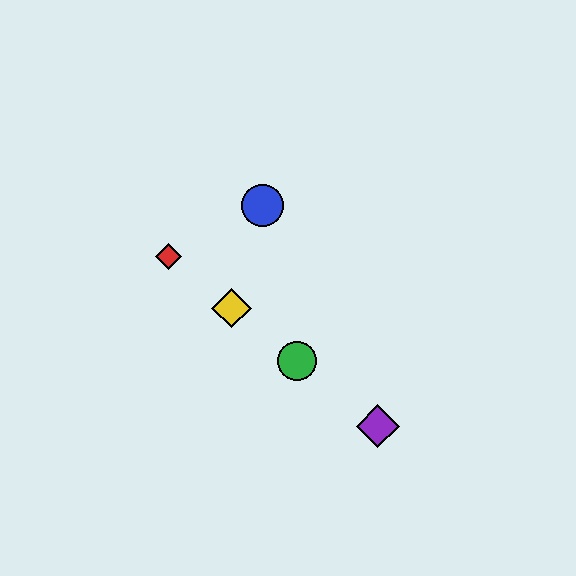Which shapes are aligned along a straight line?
The red diamond, the green circle, the yellow diamond, the purple diamond are aligned along a straight line.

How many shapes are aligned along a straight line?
4 shapes (the red diamond, the green circle, the yellow diamond, the purple diamond) are aligned along a straight line.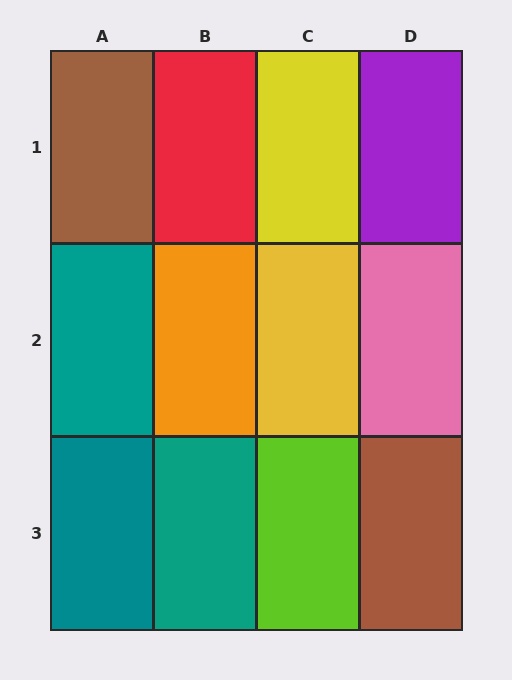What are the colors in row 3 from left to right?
Teal, teal, lime, brown.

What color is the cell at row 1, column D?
Purple.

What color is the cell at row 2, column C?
Yellow.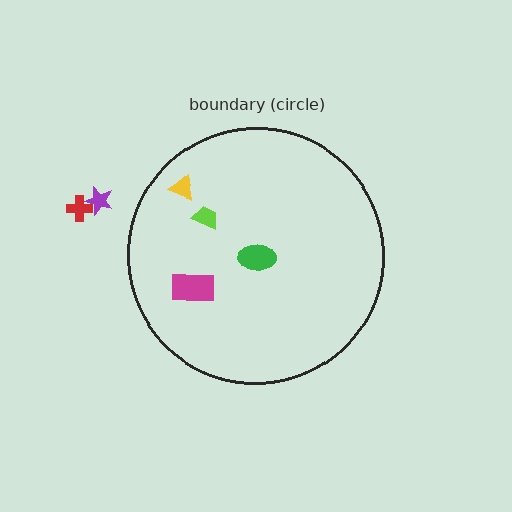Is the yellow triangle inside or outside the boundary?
Inside.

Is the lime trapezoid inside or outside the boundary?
Inside.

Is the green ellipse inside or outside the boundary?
Inside.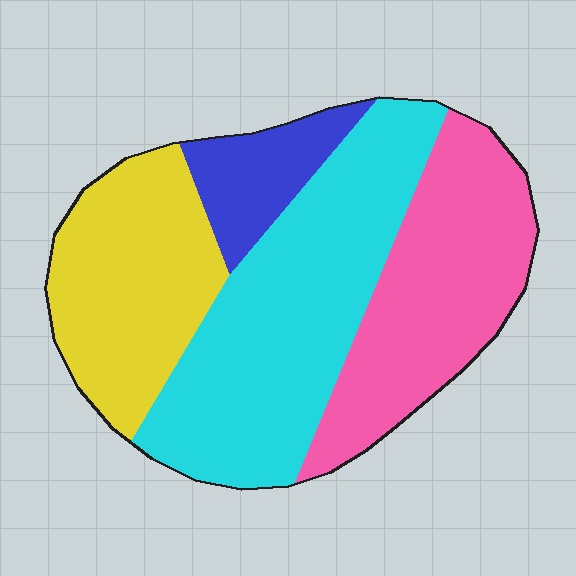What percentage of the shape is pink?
Pink covers 28% of the shape.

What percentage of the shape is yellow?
Yellow covers roughly 25% of the shape.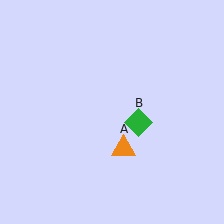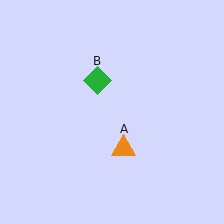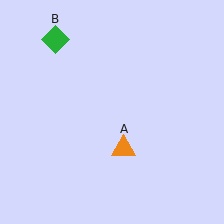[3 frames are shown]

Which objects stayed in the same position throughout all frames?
Orange triangle (object A) remained stationary.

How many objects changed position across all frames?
1 object changed position: green diamond (object B).